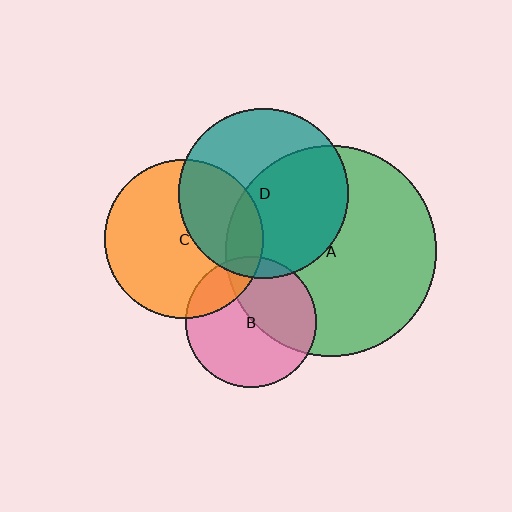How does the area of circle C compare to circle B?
Approximately 1.5 times.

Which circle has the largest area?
Circle A (green).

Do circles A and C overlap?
Yes.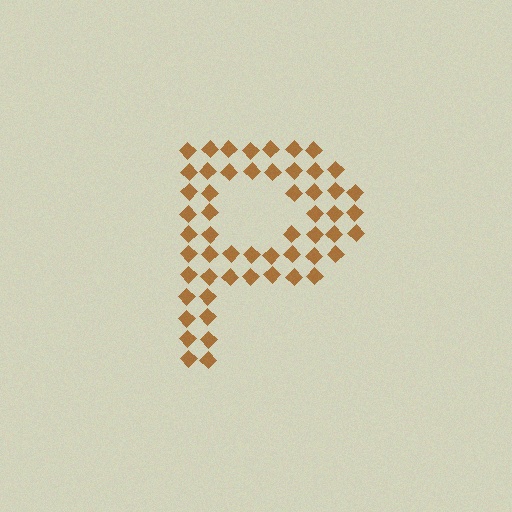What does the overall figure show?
The overall figure shows the letter P.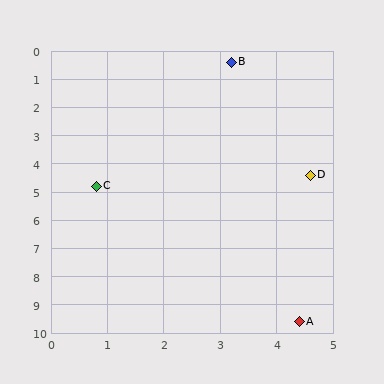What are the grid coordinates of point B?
Point B is at approximately (3.2, 0.4).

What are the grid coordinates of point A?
Point A is at approximately (4.4, 9.6).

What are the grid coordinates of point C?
Point C is at approximately (0.8, 4.8).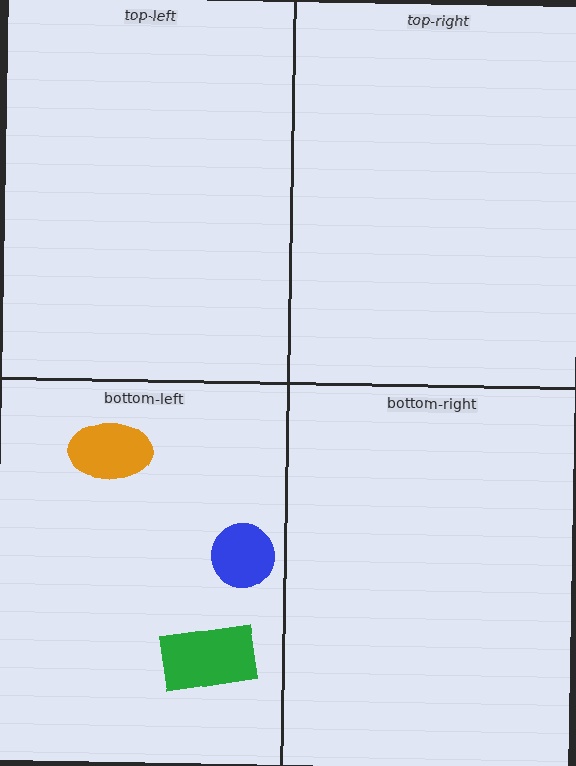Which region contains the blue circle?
The bottom-left region.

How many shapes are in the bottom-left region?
3.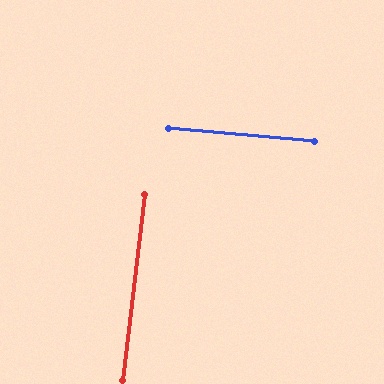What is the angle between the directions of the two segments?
Approximately 88 degrees.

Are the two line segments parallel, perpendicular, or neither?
Perpendicular — they meet at approximately 88°.